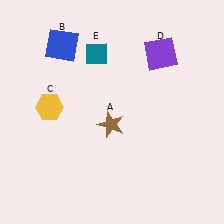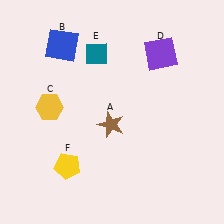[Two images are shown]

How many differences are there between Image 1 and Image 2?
There is 1 difference between the two images.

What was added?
A yellow pentagon (F) was added in Image 2.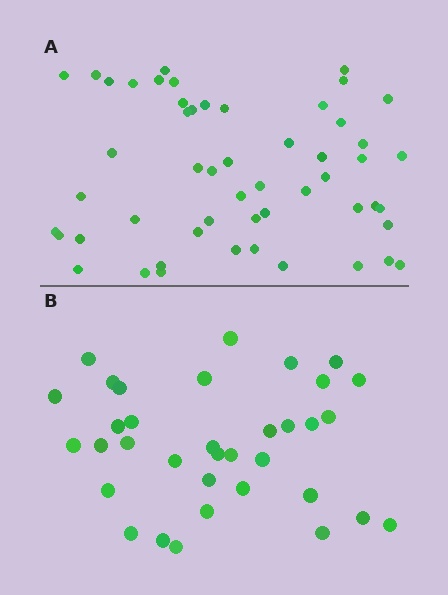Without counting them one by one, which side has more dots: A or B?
Region A (the top region) has more dots.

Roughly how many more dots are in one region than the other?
Region A has approximately 20 more dots than region B.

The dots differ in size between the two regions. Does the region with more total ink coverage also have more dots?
No. Region B has more total ink coverage because its dots are larger, but region A actually contains more individual dots. Total area can be misleading — the number of items is what matters here.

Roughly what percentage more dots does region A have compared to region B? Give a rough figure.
About 50% more.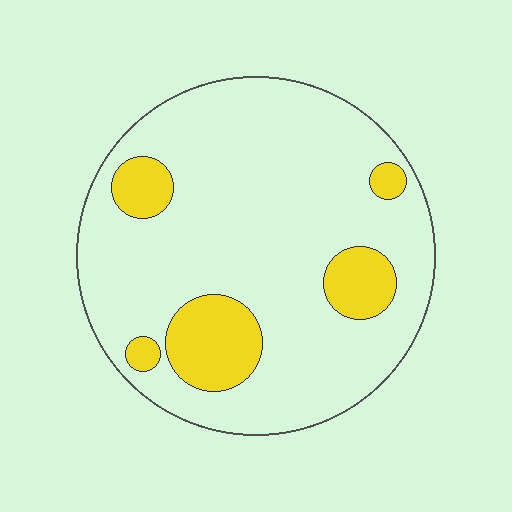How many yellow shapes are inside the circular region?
5.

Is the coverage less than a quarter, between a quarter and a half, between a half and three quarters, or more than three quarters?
Less than a quarter.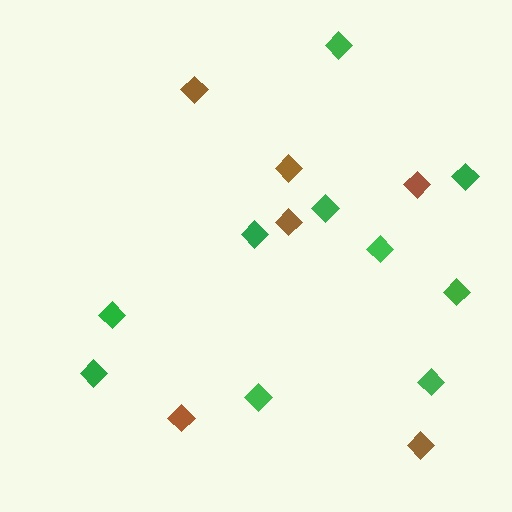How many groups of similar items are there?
There are 2 groups: one group of green diamonds (10) and one group of brown diamonds (6).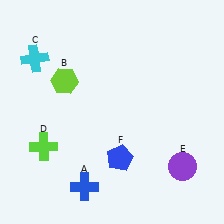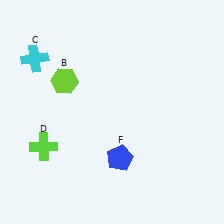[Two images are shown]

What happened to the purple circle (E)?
The purple circle (E) was removed in Image 2. It was in the bottom-right area of Image 1.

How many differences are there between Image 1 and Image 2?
There are 2 differences between the two images.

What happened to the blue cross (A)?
The blue cross (A) was removed in Image 2. It was in the bottom-left area of Image 1.